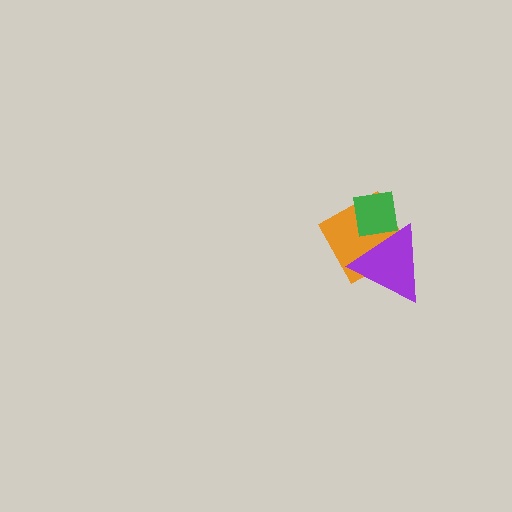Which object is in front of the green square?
The purple triangle is in front of the green square.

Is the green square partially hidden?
Yes, it is partially covered by another shape.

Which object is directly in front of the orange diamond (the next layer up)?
The green square is directly in front of the orange diamond.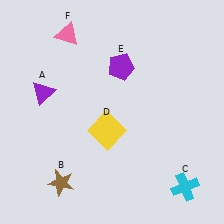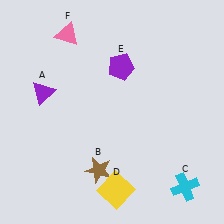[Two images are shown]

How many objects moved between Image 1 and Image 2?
2 objects moved between the two images.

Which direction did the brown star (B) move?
The brown star (B) moved right.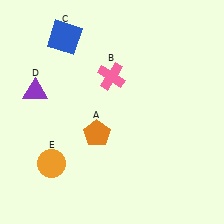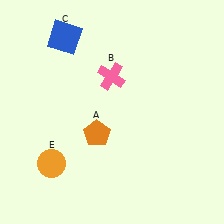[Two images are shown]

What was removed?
The purple triangle (D) was removed in Image 2.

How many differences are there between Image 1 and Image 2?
There is 1 difference between the two images.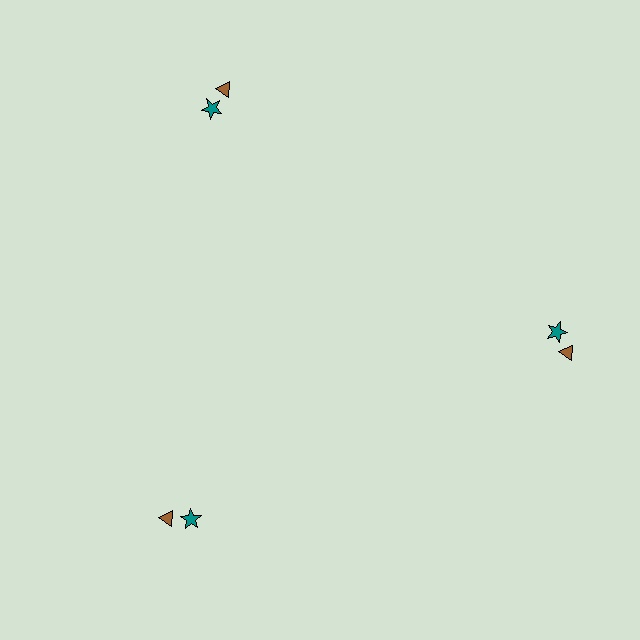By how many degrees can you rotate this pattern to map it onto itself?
The pattern maps onto itself every 120 degrees of rotation.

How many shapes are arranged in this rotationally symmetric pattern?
There are 6 shapes, arranged in 3 groups of 2.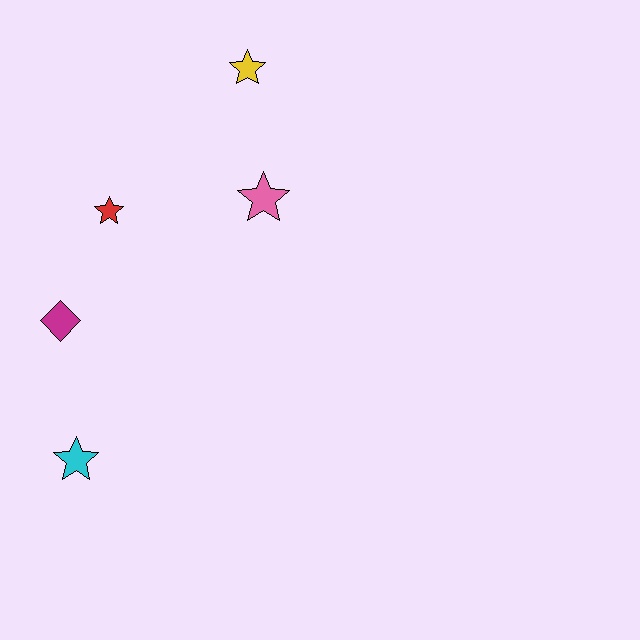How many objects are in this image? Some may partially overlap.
There are 5 objects.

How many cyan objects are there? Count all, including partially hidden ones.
There is 1 cyan object.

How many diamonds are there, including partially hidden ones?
There is 1 diamond.